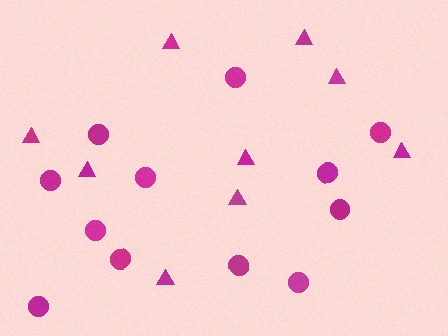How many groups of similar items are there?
There are 2 groups: one group of circles (12) and one group of triangles (9).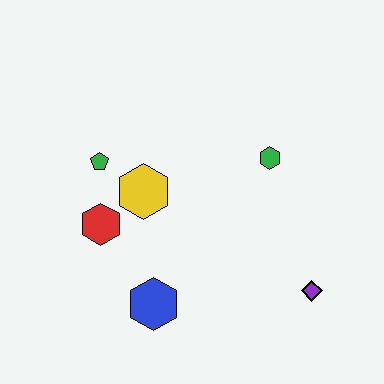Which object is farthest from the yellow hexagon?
The purple diamond is farthest from the yellow hexagon.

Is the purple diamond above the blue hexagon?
Yes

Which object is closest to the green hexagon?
The yellow hexagon is closest to the green hexagon.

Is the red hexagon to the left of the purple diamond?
Yes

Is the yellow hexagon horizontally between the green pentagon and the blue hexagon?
Yes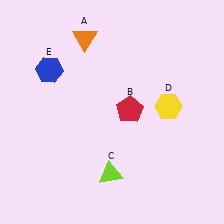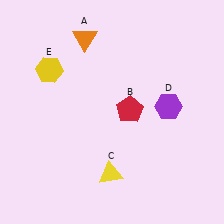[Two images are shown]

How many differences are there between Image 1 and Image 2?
There are 3 differences between the two images.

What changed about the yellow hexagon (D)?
In Image 1, D is yellow. In Image 2, it changed to purple.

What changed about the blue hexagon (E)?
In Image 1, E is blue. In Image 2, it changed to yellow.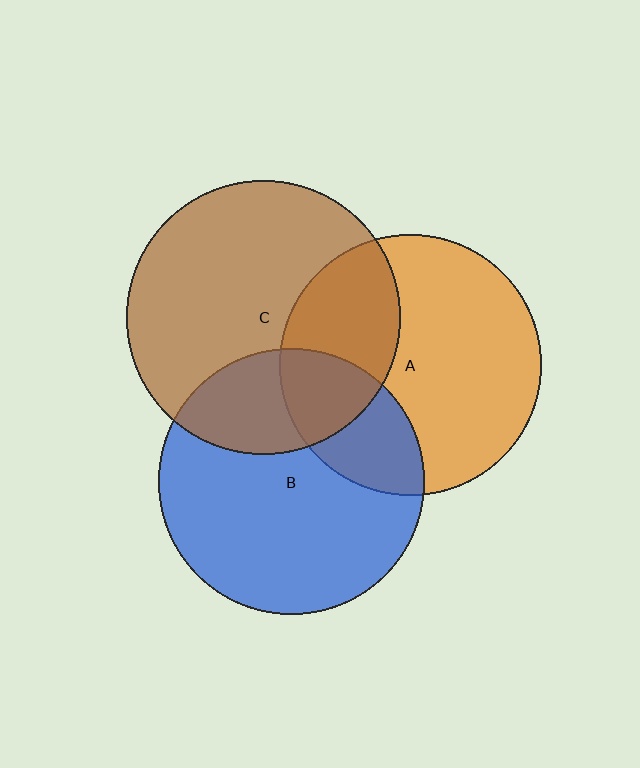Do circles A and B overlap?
Yes.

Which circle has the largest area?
Circle C (brown).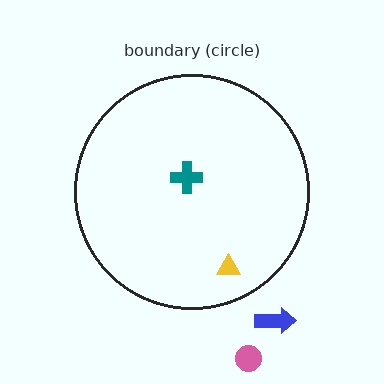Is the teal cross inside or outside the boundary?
Inside.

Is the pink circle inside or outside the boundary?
Outside.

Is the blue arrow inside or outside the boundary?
Outside.